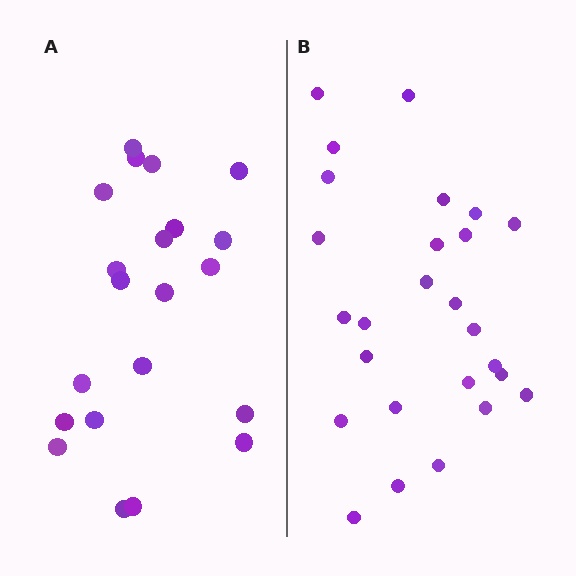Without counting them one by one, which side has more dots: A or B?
Region B (the right region) has more dots.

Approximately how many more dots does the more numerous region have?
Region B has about 5 more dots than region A.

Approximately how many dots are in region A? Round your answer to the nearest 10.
About 20 dots. (The exact count is 21, which rounds to 20.)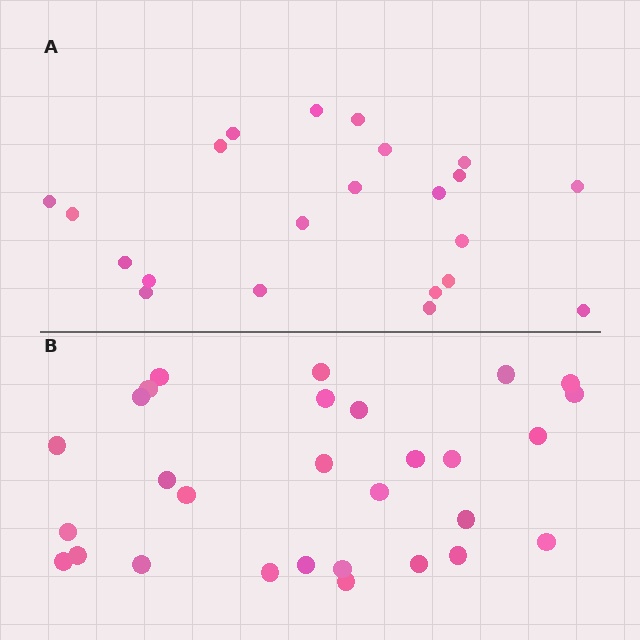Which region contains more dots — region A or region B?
Region B (the bottom region) has more dots.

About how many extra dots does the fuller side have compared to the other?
Region B has roughly 8 or so more dots than region A.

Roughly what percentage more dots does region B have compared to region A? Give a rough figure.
About 30% more.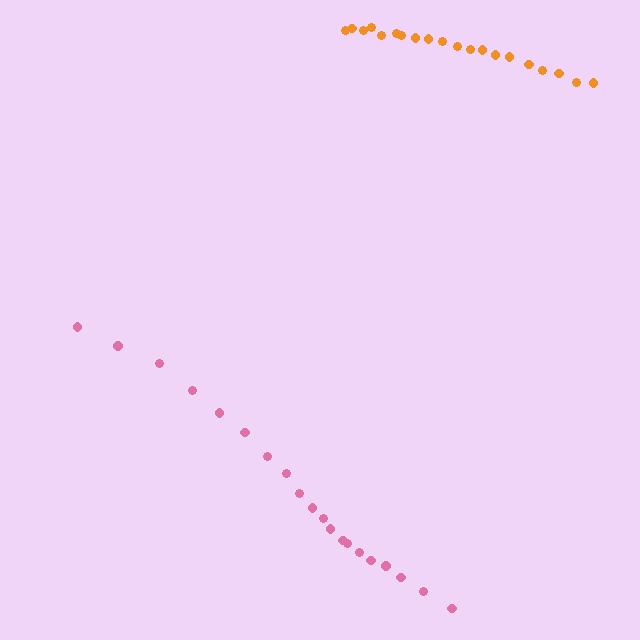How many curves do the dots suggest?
There are 2 distinct paths.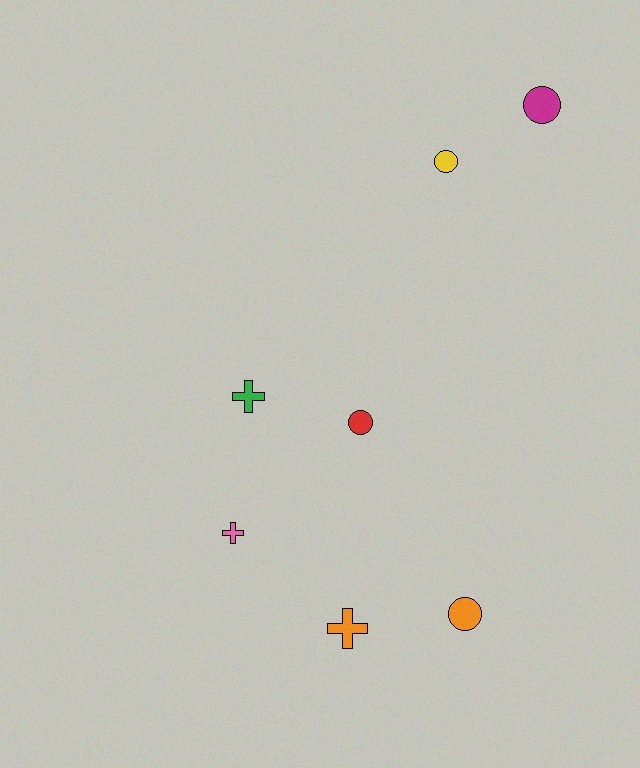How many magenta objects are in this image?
There is 1 magenta object.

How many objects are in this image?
There are 7 objects.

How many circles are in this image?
There are 4 circles.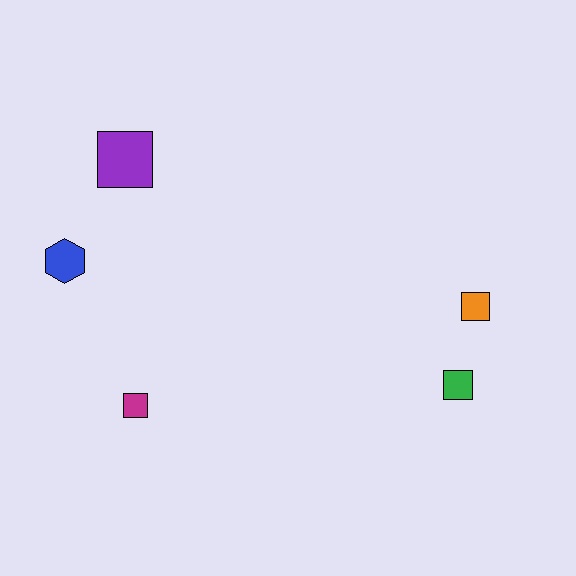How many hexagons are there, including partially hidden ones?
There is 1 hexagon.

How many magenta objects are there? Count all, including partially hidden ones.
There is 1 magenta object.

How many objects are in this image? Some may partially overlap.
There are 5 objects.